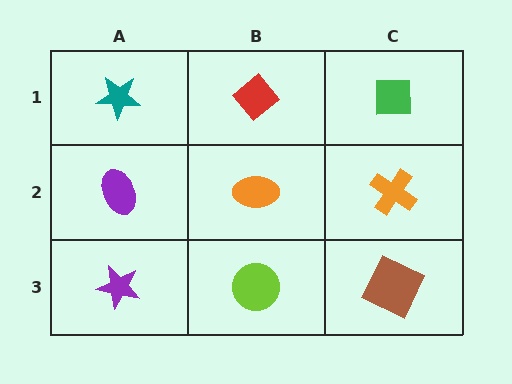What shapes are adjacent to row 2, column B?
A red diamond (row 1, column B), a lime circle (row 3, column B), a purple ellipse (row 2, column A), an orange cross (row 2, column C).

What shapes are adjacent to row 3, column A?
A purple ellipse (row 2, column A), a lime circle (row 3, column B).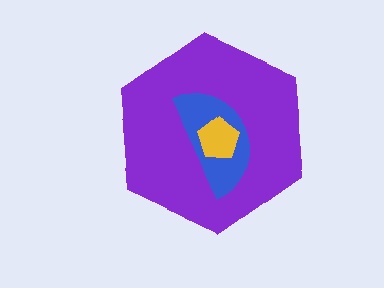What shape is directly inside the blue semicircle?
The yellow pentagon.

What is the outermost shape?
The purple hexagon.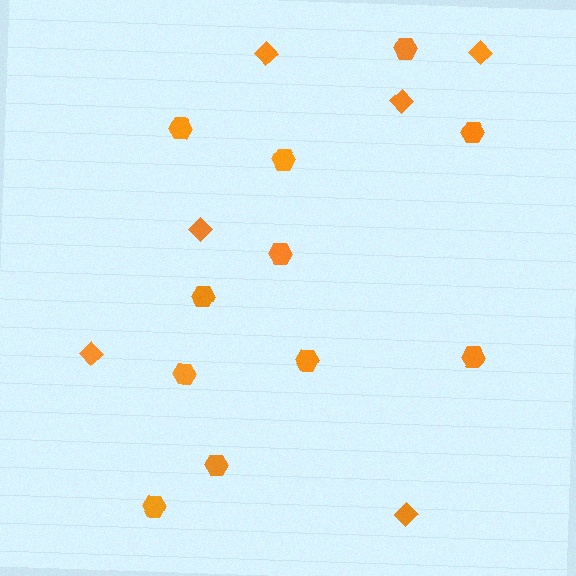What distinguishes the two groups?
There are 2 groups: one group of hexagons (11) and one group of diamonds (6).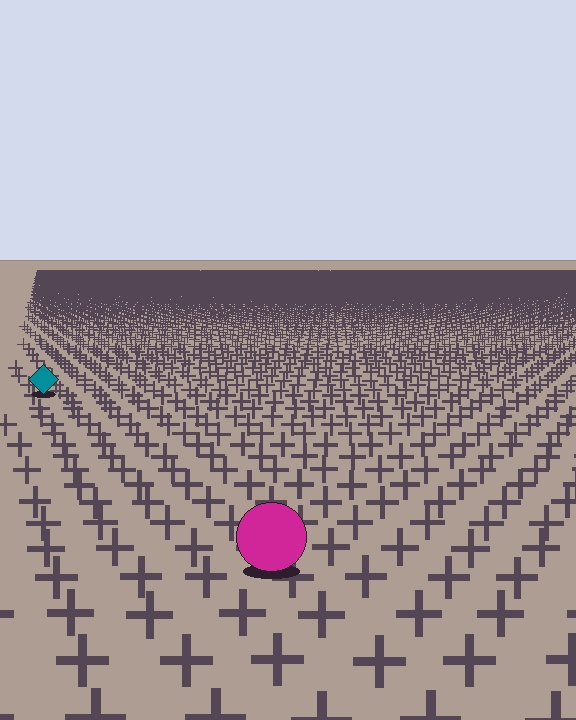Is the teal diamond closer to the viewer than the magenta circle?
No. The magenta circle is closer — you can tell from the texture gradient: the ground texture is coarser near it.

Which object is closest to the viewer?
The magenta circle is closest. The texture marks near it are larger and more spread out.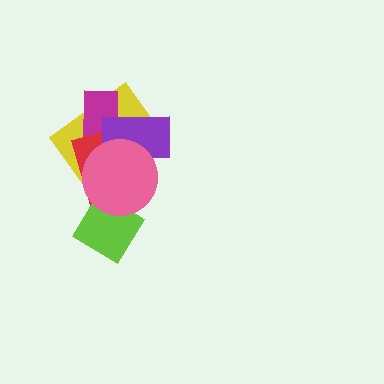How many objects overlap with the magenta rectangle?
3 objects overlap with the magenta rectangle.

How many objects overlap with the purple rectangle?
4 objects overlap with the purple rectangle.